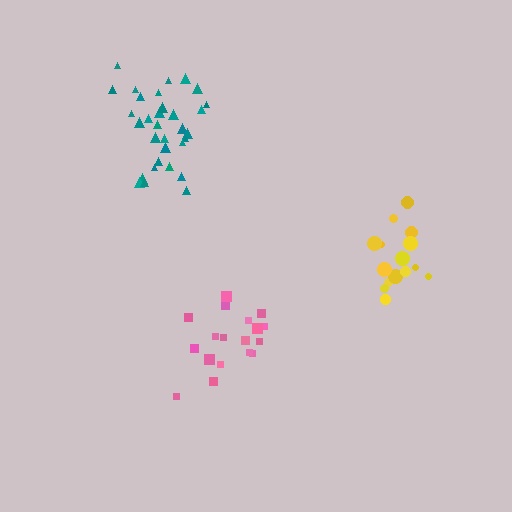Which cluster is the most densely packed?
Teal.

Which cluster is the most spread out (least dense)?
Yellow.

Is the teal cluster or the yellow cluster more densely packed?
Teal.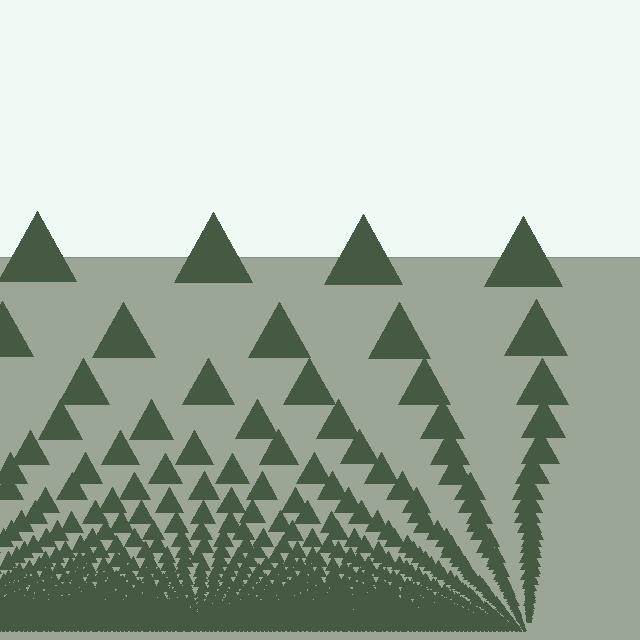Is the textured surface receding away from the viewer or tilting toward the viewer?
The surface appears to tilt toward the viewer. Texture elements get larger and sparser toward the top.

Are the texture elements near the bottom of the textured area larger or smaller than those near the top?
Smaller. The gradient is inverted — elements near the bottom are smaller and denser.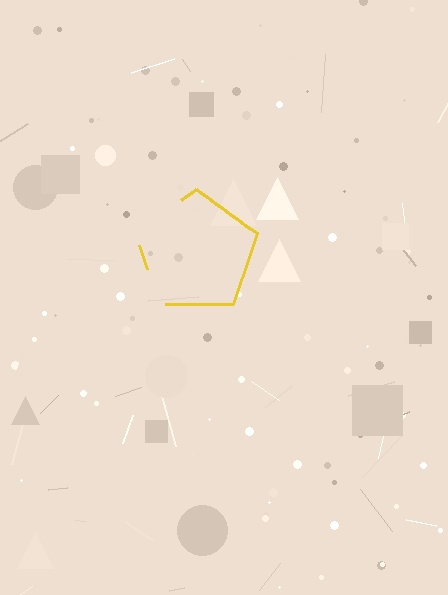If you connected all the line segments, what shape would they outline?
They would outline a pentagon.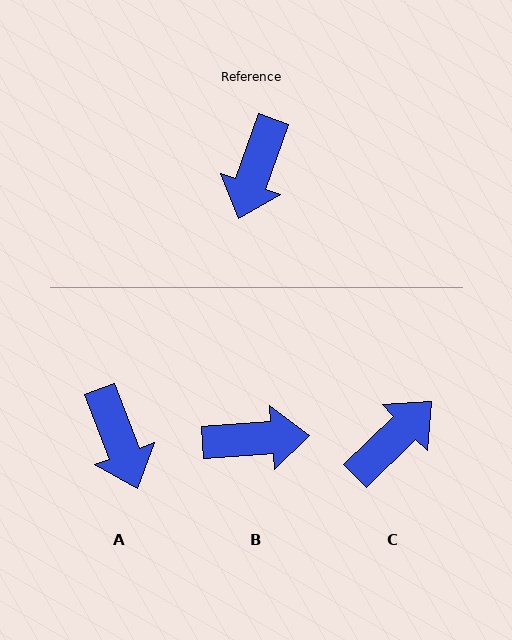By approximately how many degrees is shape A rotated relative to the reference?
Approximately 40 degrees counter-clockwise.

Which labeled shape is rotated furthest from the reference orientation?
C, about 154 degrees away.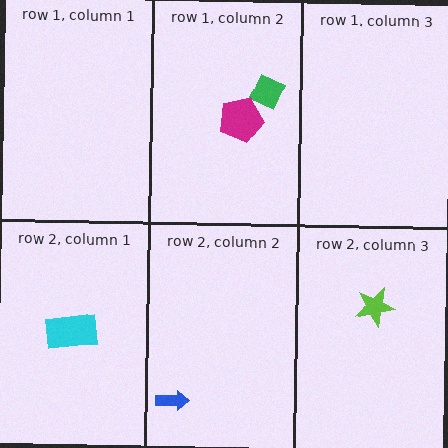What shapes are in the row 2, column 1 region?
The cyan rectangle.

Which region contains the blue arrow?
The row 2, column 2 region.